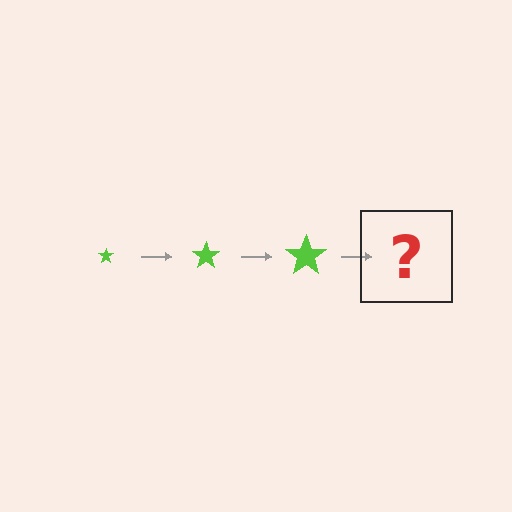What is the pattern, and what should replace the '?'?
The pattern is that the star gets progressively larger each step. The '?' should be a lime star, larger than the previous one.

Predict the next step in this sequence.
The next step is a lime star, larger than the previous one.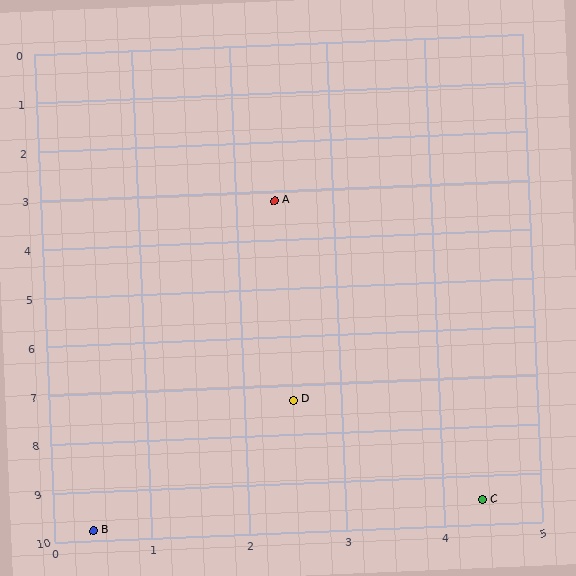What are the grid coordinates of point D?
Point D is at approximately (2.5, 7.3).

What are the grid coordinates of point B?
Point B is at approximately (0.4, 9.8).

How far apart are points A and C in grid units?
Points A and C are about 6.6 grid units apart.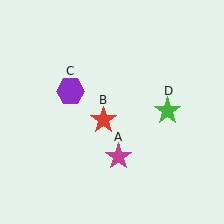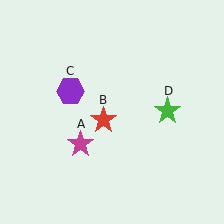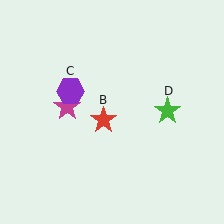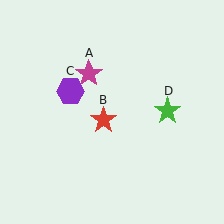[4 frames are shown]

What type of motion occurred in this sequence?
The magenta star (object A) rotated clockwise around the center of the scene.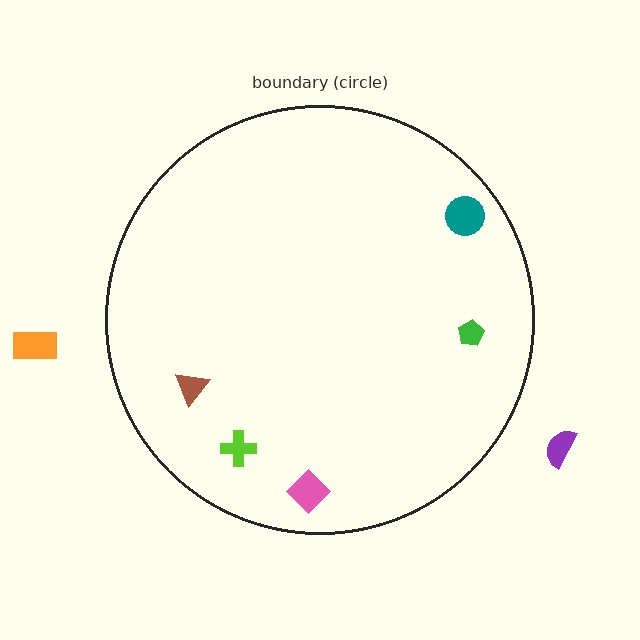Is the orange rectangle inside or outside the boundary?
Outside.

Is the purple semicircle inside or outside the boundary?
Outside.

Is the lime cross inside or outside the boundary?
Inside.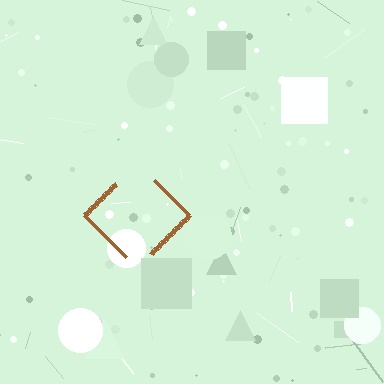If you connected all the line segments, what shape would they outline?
They would outline a diamond.